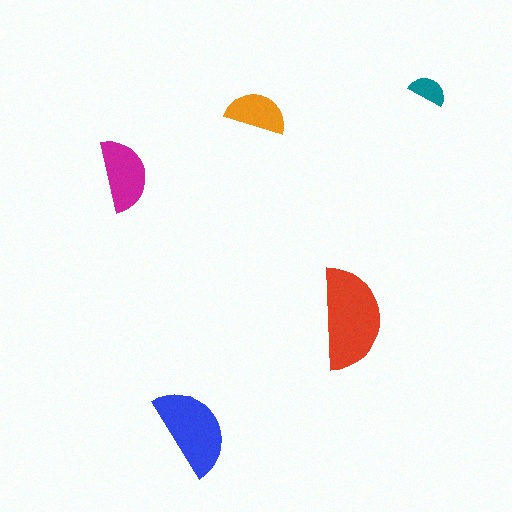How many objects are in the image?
There are 5 objects in the image.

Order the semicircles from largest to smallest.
the red one, the blue one, the magenta one, the orange one, the teal one.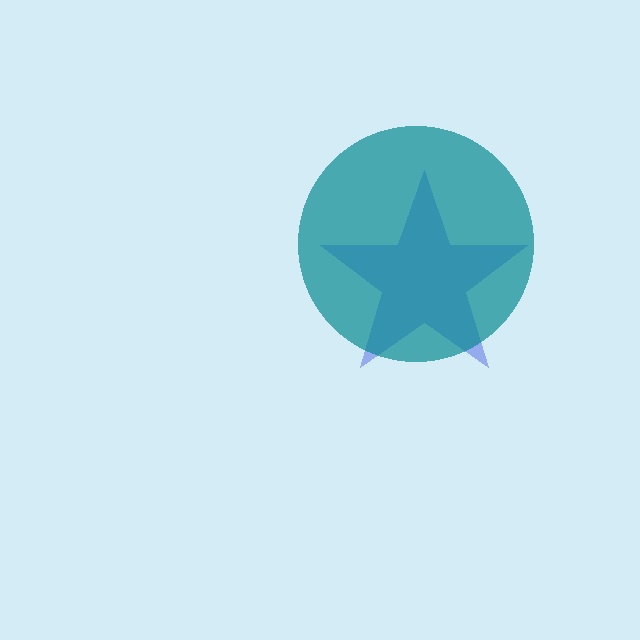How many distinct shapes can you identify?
There are 2 distinct shapes: a blue star, a teal circle.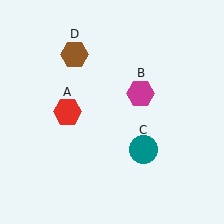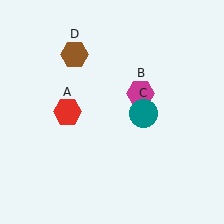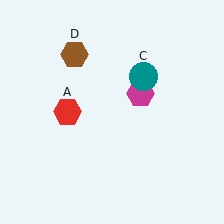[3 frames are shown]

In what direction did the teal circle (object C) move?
The teal circle (object C) moved up.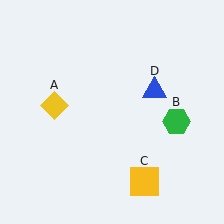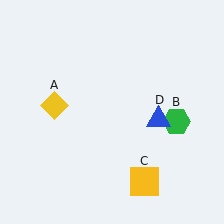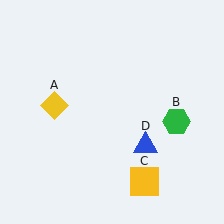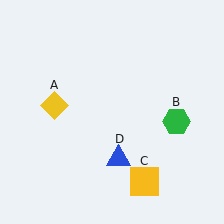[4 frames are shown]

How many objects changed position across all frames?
1 object changed position: blue triangle (object D).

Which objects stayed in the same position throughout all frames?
Yellow diamond (object A) and green hexagon (object B) and yellow square (object C) remained stationary.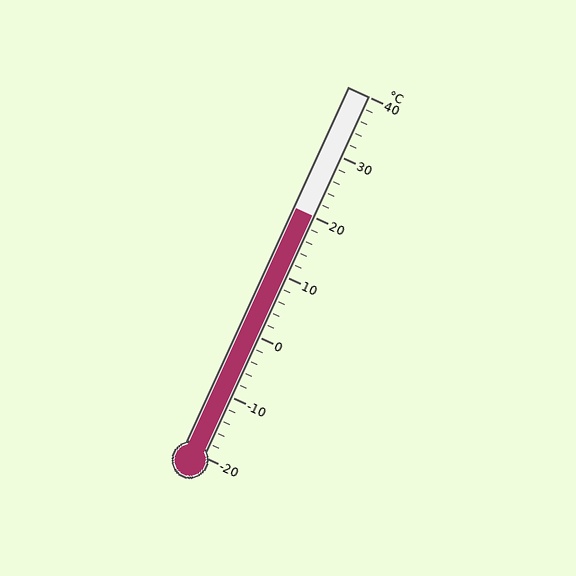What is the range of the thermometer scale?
The thermometer scale ranges from -20°C to 40°C.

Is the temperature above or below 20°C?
The temperature is at 20°C.